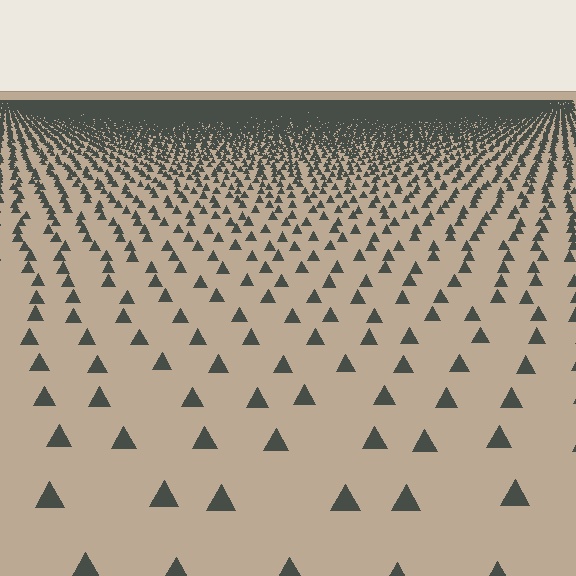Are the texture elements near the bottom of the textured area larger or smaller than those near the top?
Larger. Near the bottom, elements are closer to the viewer and appear at a bigger on-screen size.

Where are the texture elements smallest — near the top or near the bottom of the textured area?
Near the top.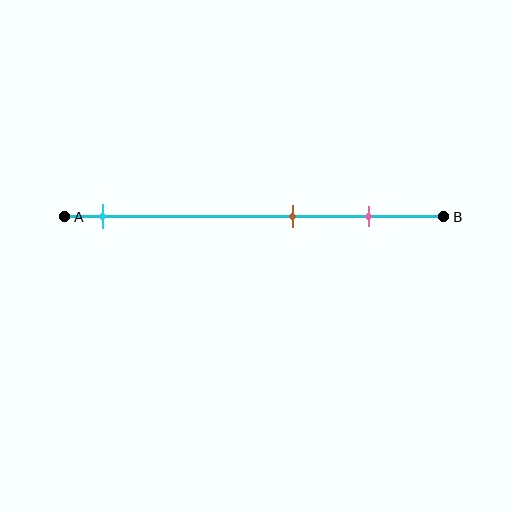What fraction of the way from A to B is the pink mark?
The pink mark is approximately 80% (0.8) of the way from A to B.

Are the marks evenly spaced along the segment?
No, the marks are not evenly spaced.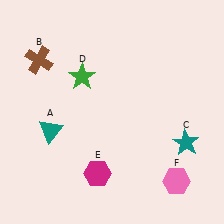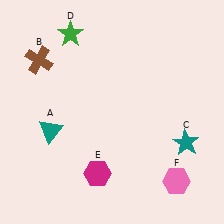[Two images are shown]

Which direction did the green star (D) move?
The green star (D) moved up.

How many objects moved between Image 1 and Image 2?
1 object moved between the two images.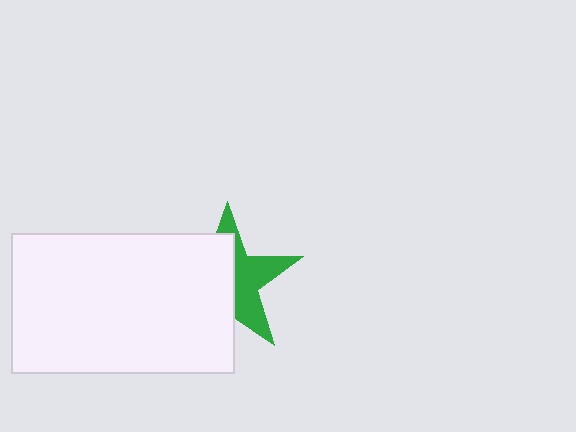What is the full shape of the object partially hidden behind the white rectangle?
The partially hidden object is a green star.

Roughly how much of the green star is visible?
A small part of it is visible (roughly 44%).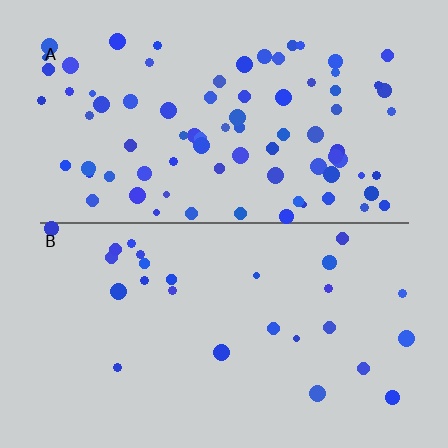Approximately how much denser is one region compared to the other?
Approximately 3.1× — region A over region B.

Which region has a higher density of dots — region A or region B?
A (the top).